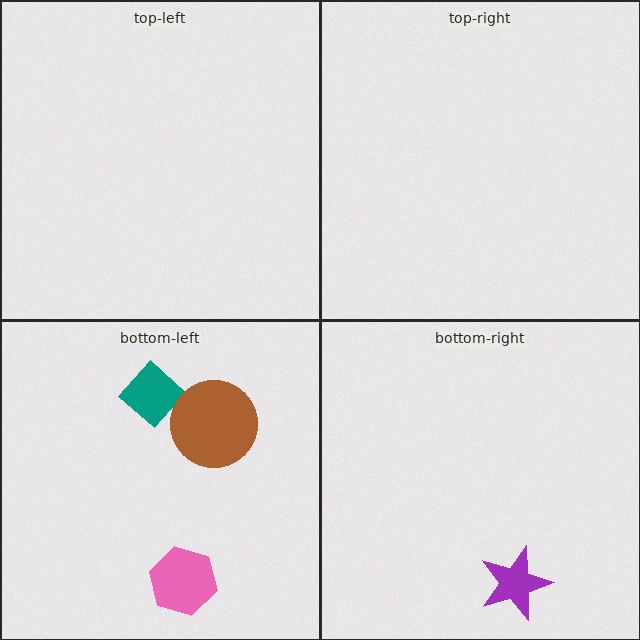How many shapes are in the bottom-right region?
1.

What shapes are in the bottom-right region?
The purple star.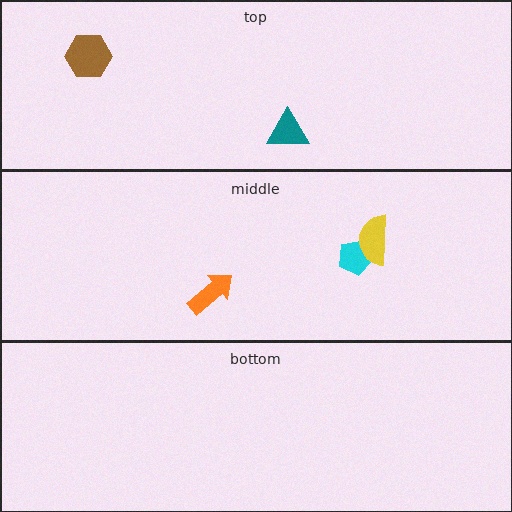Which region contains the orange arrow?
The middle region.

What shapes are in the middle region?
The cyan pentagon, the yellow semicircle, the orange arrow.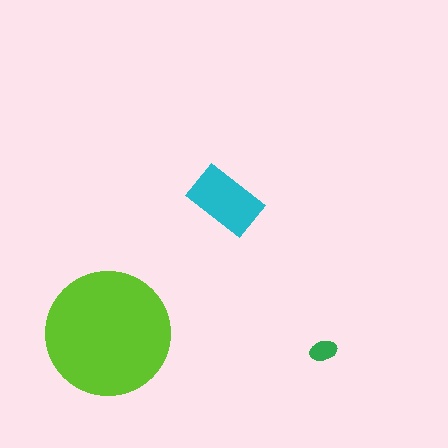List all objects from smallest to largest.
The green ellipse, the cyan rectangle, the lime circle.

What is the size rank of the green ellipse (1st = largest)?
3rd.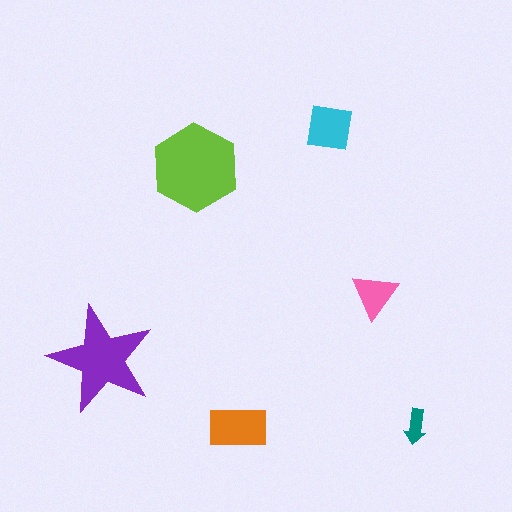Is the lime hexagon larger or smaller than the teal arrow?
Larger.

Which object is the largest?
The lime hexagon.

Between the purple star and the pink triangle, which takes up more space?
The purple star.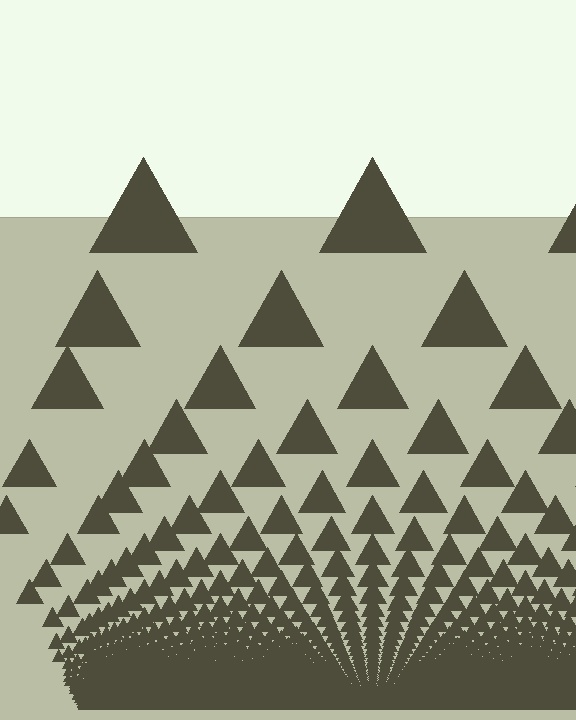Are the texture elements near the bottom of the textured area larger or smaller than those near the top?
Smaller. The gradient is inverted — elements near the bottom are smaller and denser.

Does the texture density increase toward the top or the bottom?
Density increases toward the bottom.